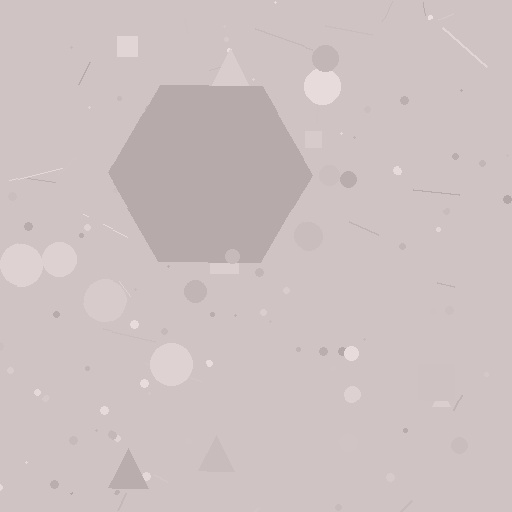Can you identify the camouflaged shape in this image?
The camouflaged shape is a hexagon.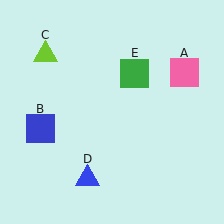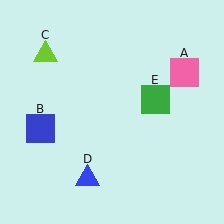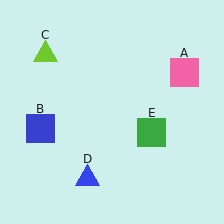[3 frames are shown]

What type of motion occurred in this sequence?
The green square (object E) rotated clockwise around the center of the scene.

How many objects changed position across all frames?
1 object changed position: green square (object E).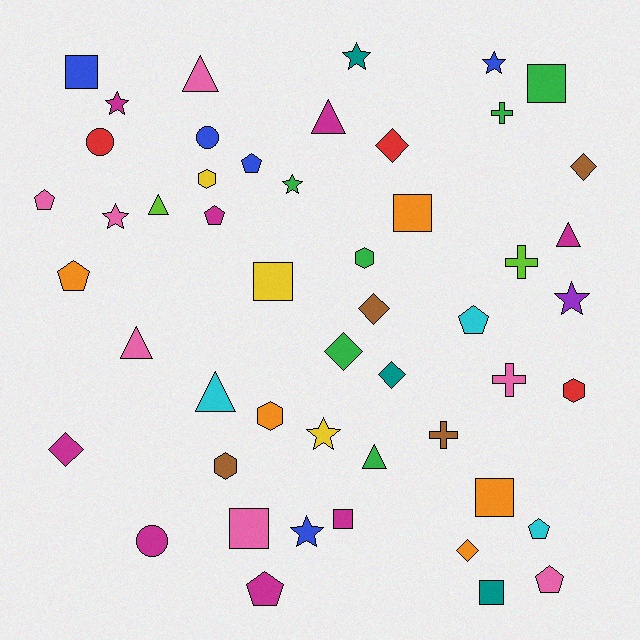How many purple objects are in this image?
There is 1 purple object.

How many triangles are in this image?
There are 7 triangles.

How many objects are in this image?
There are 50 objects.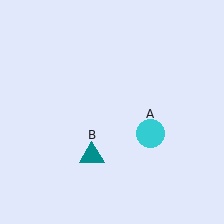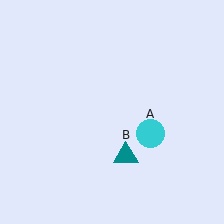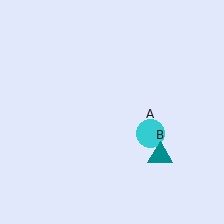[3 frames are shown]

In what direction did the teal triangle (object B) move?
The teal triangle (object B) moved right.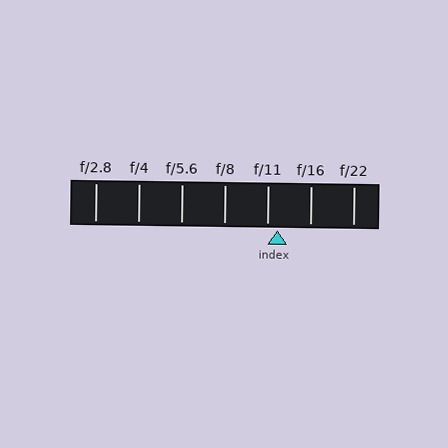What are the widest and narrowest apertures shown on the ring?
The widest aperture shown is f/2.8 and the narrowest is f/22.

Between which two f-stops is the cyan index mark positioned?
The index mark is between f/11 and f/16.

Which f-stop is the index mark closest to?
The index mark is closest to f/11.